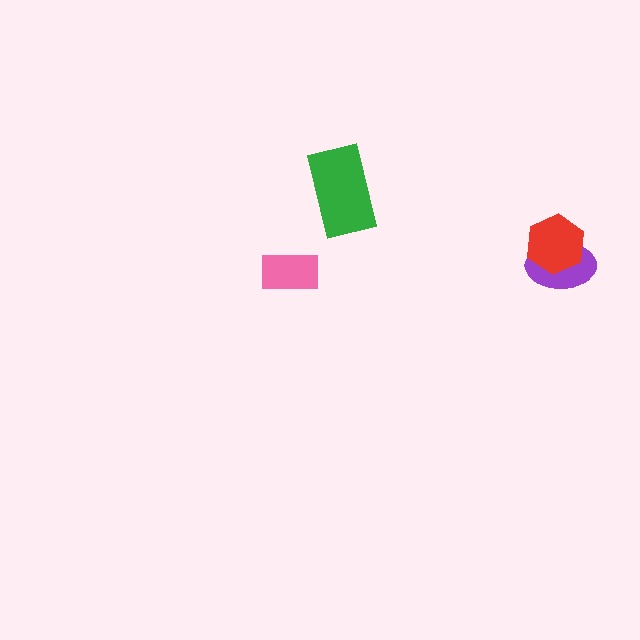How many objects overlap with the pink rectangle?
0 objects overlap with the pink rectangle.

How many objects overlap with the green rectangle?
0 objects overlap with the green rectangle.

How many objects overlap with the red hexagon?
1 object overlaps with the red hexagon.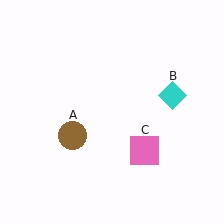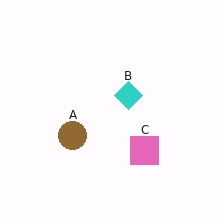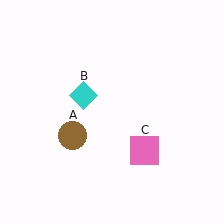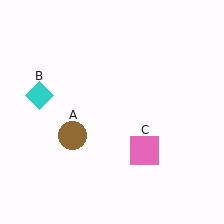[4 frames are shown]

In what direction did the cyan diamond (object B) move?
The cyan diamond (object B) moved left.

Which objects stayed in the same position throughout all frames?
Brown circle (object A) and pink square (object C) remained stationary.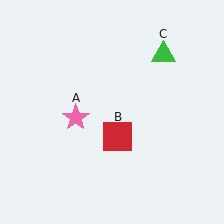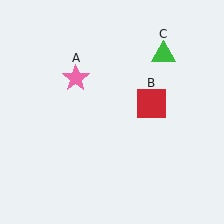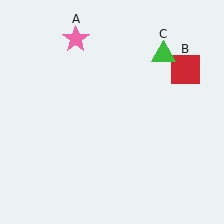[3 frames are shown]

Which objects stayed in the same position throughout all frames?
Green triangle (object C) remained stationary.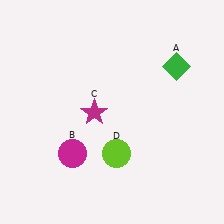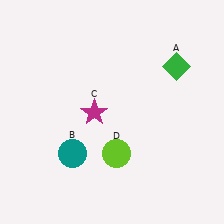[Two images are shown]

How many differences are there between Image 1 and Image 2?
There is 1 difference between the two images.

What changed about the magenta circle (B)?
In Image 1, B is magenta. In Image 2, it changed to teal.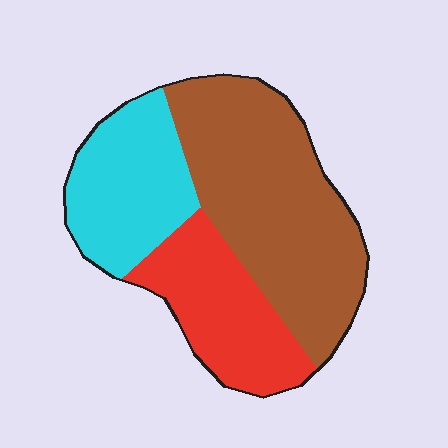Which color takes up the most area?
Brown, at roughly 50%.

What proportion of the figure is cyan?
Cyan covers roughly 25% of the figure.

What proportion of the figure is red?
Red takes up about one quarter (1/4) of the figure.